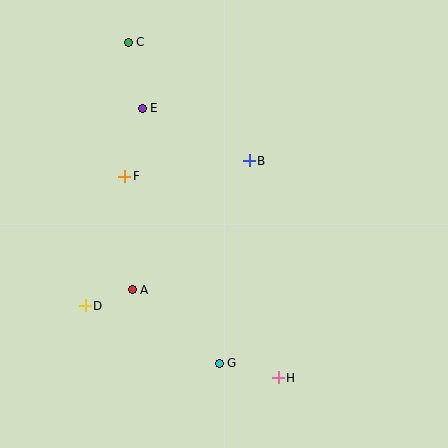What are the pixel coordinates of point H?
Point H is at (278, 378).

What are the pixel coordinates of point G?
Point G is at (219, 363).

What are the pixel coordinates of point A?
Point A is at (132, 290).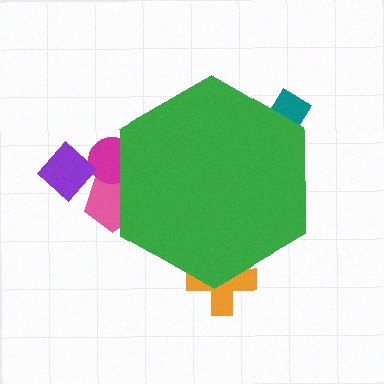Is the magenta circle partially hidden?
Yes, the magenta circle is partially hidden behind the green hexagon.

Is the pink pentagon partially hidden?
Yes, the pink pentagon is partially hidden behind the green hexagon.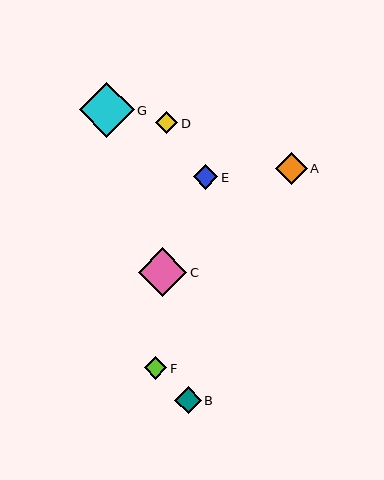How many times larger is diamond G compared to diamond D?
Diamond G is approximately 2.5 times the size of diamond D.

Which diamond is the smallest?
Diamond D is the smallest with a size of approximately 22 pixels.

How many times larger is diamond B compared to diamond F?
Diamond B is approximately 1.2 times the size of diamond F.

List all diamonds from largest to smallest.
From largest to smallest: G, C, A, B, E, F, D.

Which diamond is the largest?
Diamond G is the largest with a size of approximately 55 pixels.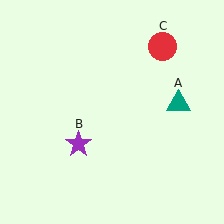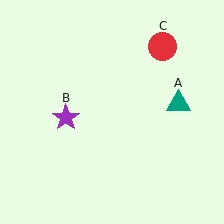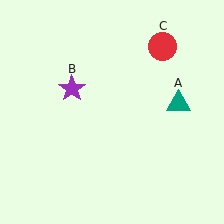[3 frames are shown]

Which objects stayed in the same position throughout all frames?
Teal triangle (object A) and red circle (object C) remained stationary.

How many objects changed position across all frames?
1 object changed position: purple star (object B).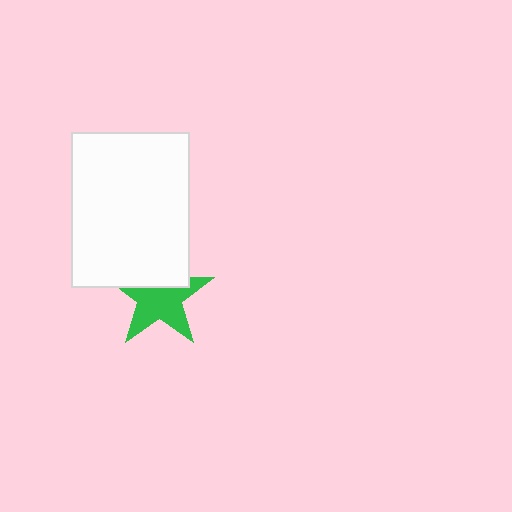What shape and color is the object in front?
The object in front is a white rectangle.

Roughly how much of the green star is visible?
Most of it is visible (roughly 65%).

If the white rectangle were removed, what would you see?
You would see the complete green star.